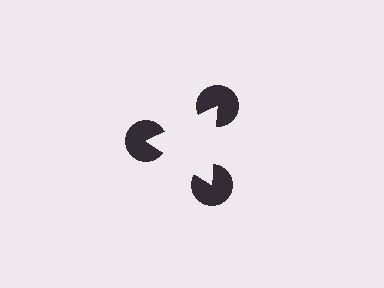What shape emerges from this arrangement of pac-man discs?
An illusory triangle — its edges are inferred from the aligned wedge cuts in the pac-man discs, not physically drawn.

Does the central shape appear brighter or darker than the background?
It typically appears slightly brighter than the background, even though no actual brightness change is drawn.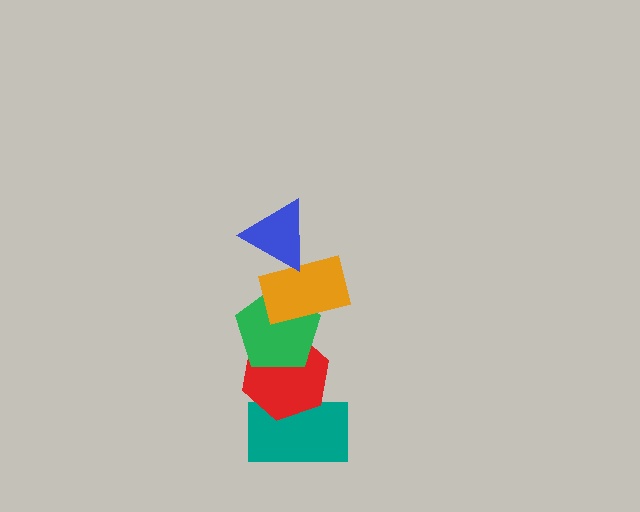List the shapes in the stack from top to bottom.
From top to bottom: the blue triangle, the orange rectangle, the green pentagon, the red hexagon, the teal rectangle.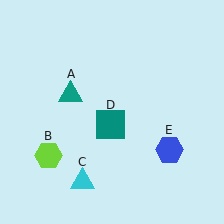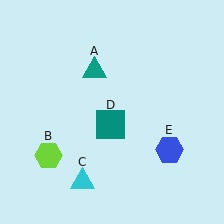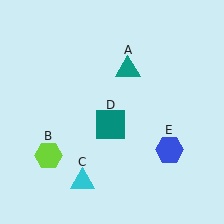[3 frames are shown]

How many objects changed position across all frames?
1 object changed position: teal triangle (object A).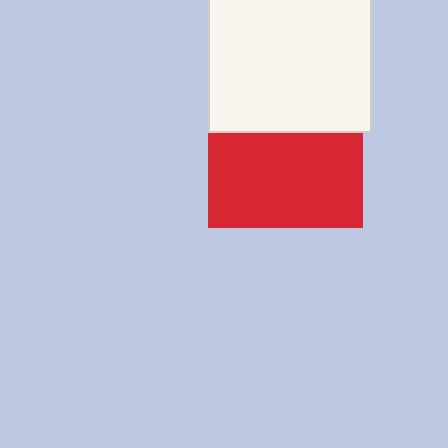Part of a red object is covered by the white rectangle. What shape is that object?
It is a square.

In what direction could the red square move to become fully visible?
The red square could move down. That would shift it out from behind the white rectangle entirely.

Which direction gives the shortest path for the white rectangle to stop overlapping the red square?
Moving up gives the shortest separation.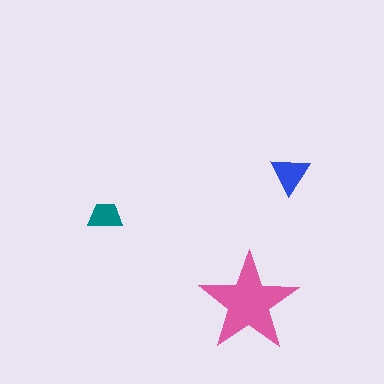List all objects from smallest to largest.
The teal trapezoid, the blue triangle, the pink star.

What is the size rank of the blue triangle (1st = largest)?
2nd.